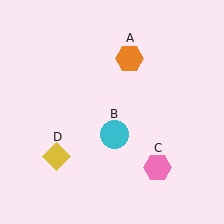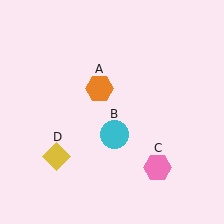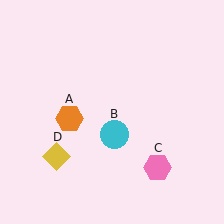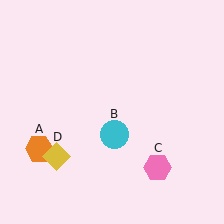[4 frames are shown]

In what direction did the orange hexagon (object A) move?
The orange hexagon (object A) moved down and to the left.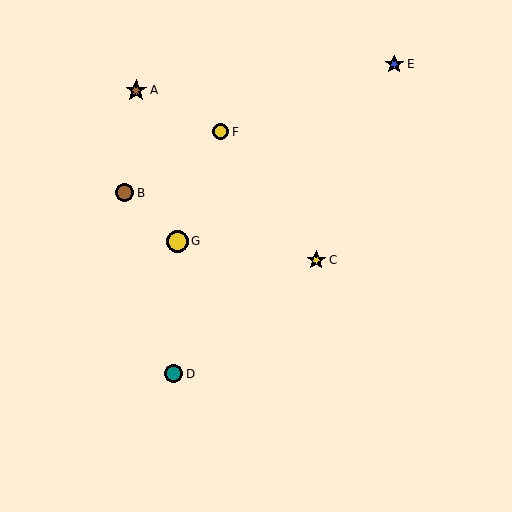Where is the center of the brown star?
The center of the brown star is at (136, 90).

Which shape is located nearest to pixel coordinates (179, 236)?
The yellow circle (labeled G) at (177, 241) is nearest to that location.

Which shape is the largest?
The yellow circle (labeled G) is the largest.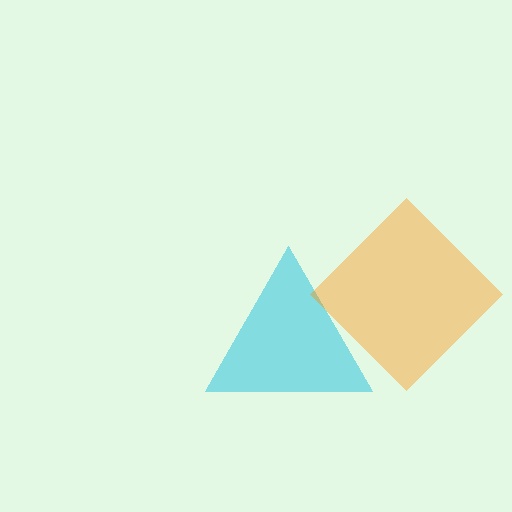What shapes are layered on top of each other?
The layered shapes are: a cyan triangle, an orange diamond.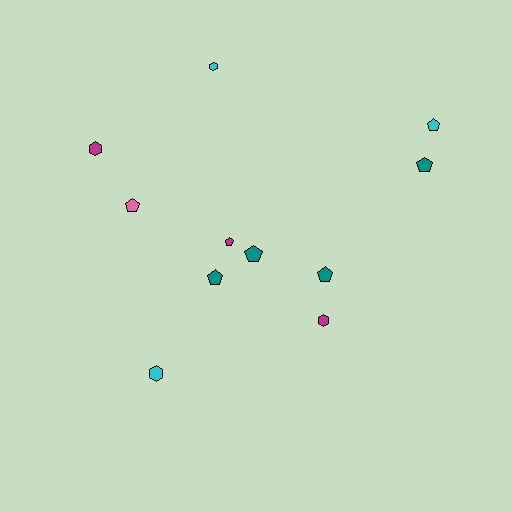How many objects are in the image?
There are 11 objects.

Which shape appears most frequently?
Pentagon, with 7 objects.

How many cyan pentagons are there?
There is 1 cyan pentagon.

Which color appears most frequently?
Teal, with 4 objects.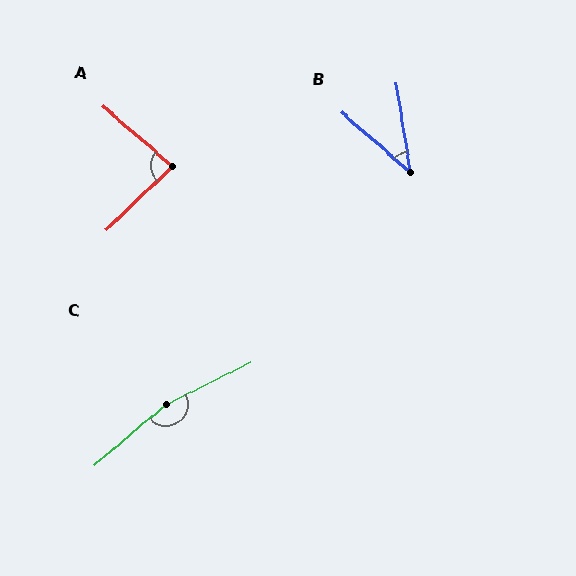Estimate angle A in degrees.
Approximately 85 degrees.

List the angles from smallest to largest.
B (40°), A (85°), C (166°).